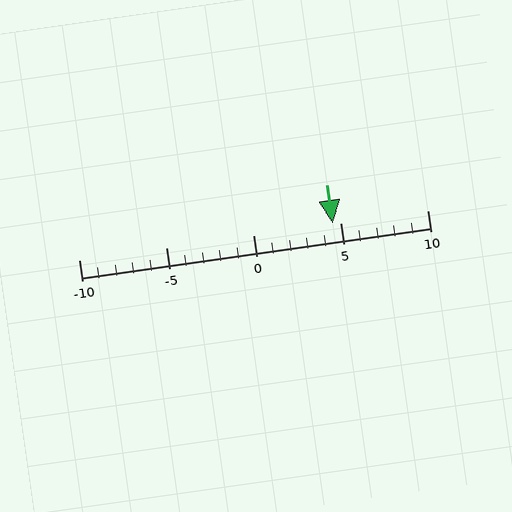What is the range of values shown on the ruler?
The ruler shows values from -10 to 10.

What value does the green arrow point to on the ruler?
The green arrow points to approximately 5.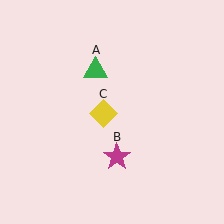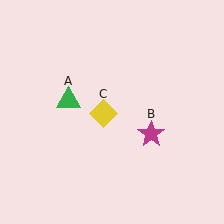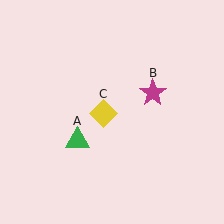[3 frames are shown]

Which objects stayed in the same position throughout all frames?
Yellow diamond (object C) remained stationary.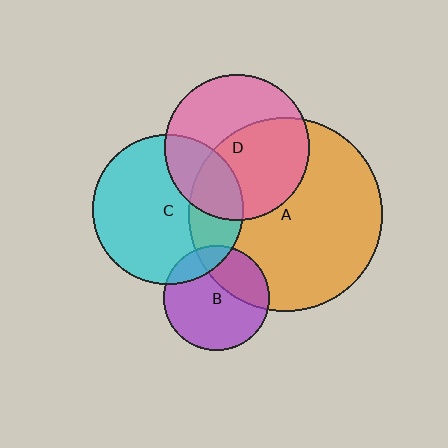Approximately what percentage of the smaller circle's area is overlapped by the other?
Approximately 25%.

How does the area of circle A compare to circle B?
Approximately 3.4 times.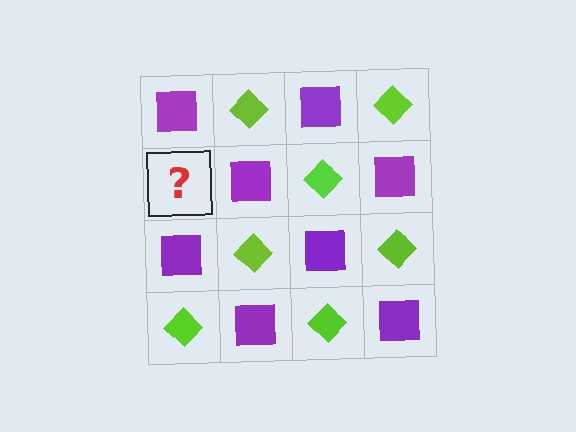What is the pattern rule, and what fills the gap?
The rule is that it alternates purple square and lime diamond in a checkerboard pattern. The gap should be filled with a lime diamond.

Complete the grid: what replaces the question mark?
The question mark should be replaced with a lime diamond.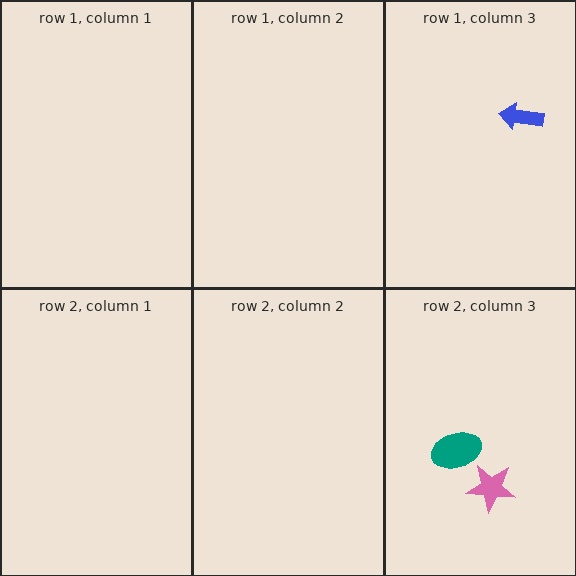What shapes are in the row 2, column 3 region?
The pink star, the teal ellipse.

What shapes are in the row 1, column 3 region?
The blue arrow.